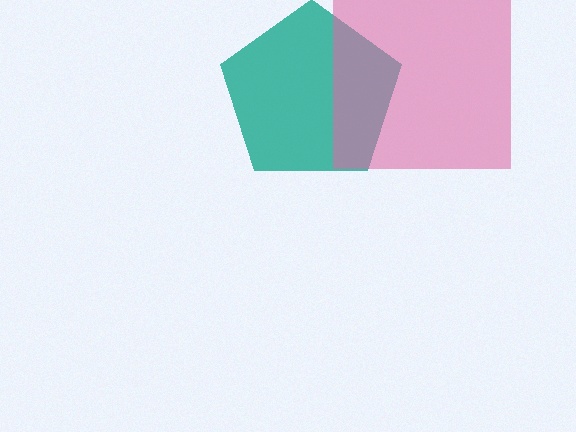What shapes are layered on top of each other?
The layered shapes are: a teal pentagon, a pink square.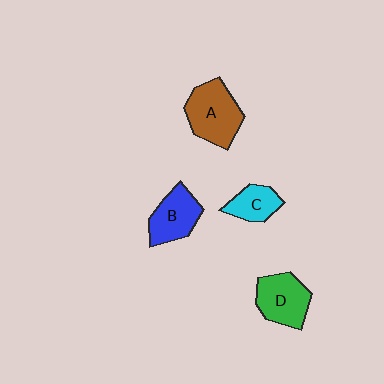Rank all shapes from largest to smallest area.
From largest to smallest: A (brown), D (green), B (blue), C (cyan).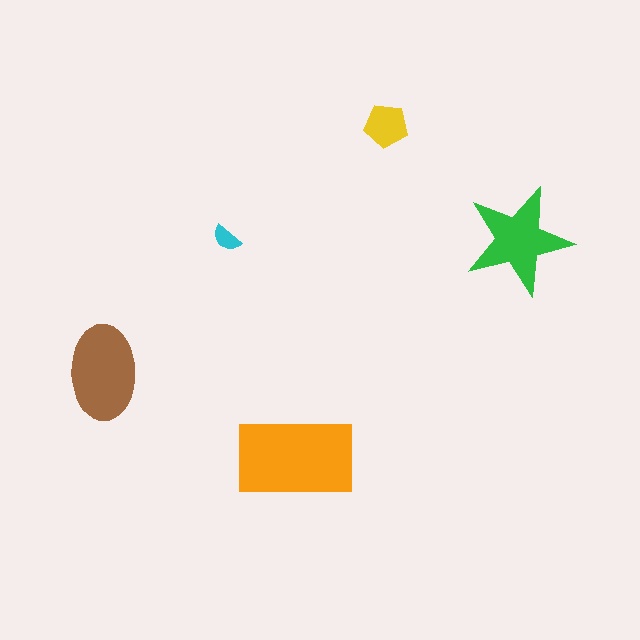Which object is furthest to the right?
The green star is rightmost.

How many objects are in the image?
There are 5 objects in the image.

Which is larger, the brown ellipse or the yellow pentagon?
The brown ellipse.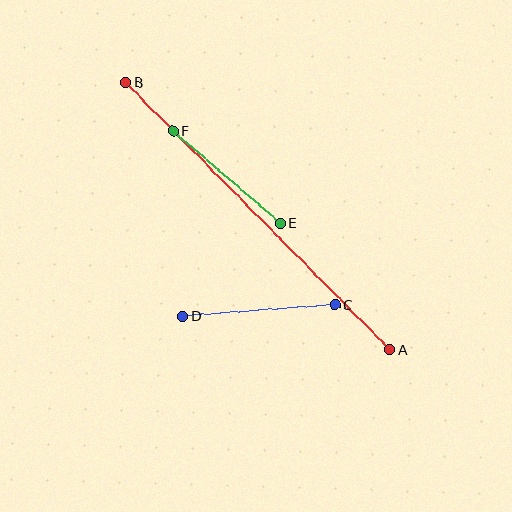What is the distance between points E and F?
The distance is approximately 141 pixels.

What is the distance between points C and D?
The distance is approximately 152 pixels.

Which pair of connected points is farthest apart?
Points A and B are farthest apart.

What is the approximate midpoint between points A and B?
The midpoint is at approximately (258, 216) pixels.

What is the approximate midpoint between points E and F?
The midpoint is at approximately (226, 177) pixels.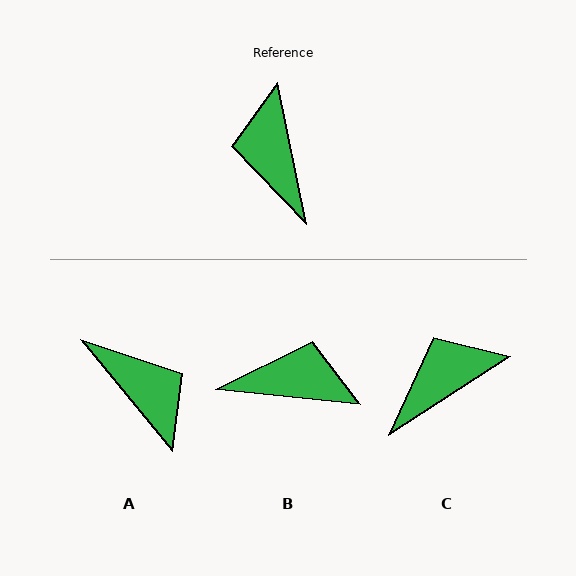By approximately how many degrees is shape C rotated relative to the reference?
Approximately 69 degrees clockwise.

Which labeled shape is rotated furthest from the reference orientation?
A, about 152 degrees away.